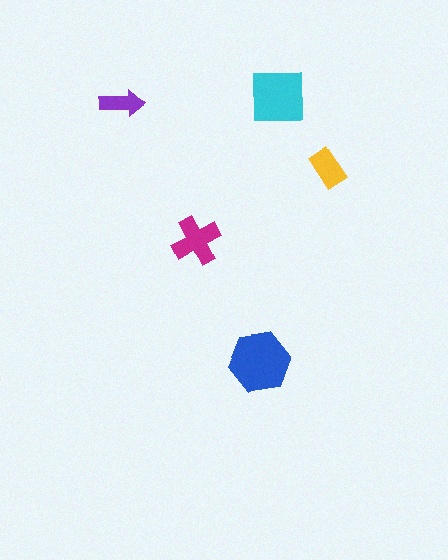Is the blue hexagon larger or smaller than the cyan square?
Larger.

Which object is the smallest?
The purple arrow.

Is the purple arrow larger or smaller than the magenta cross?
Smaller.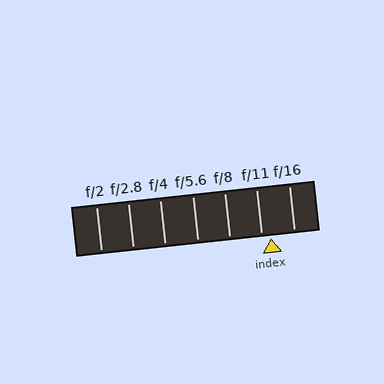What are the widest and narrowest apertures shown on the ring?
The widest aperture shown is f/2 and the narrowest is f/16.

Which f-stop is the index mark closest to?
The index mark is closest to f/11.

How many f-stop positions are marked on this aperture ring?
There are 7 f-stop positions marked.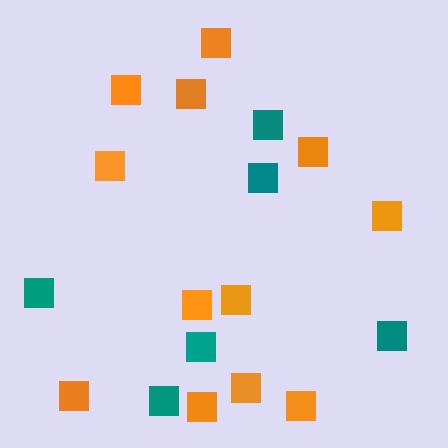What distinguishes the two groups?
There are 2 groups: one group of teal squares (6) and one group of orange squares (12).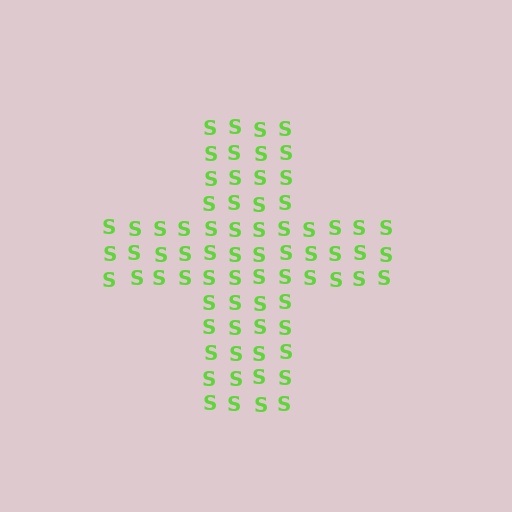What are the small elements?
The small elements are letter S's.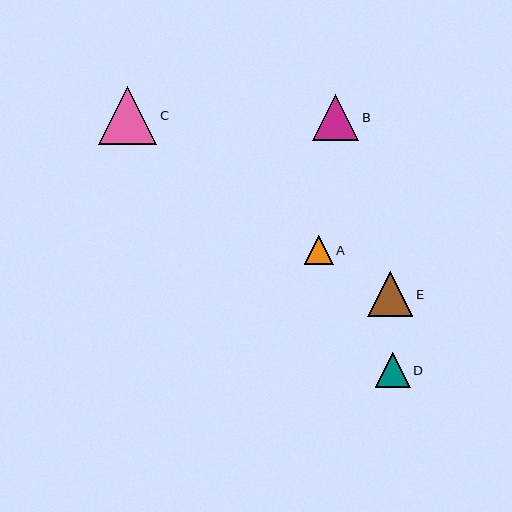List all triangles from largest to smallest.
From largest to smallest: C, B, E, D, A.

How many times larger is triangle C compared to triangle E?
Triangle C is approximately 1.3 times the size of triangle E.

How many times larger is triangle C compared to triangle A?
Triangle C is approximately 2.0 times the size of triangle A.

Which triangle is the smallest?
Triangle A is the smallest with a size of approximately 29 pixels.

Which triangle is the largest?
Triangle C is the largest with a size of approximately 58 pixels.